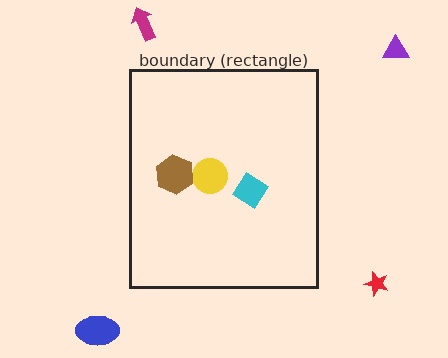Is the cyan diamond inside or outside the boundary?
Inside.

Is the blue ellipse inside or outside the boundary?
Outside.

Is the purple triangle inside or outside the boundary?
Outside.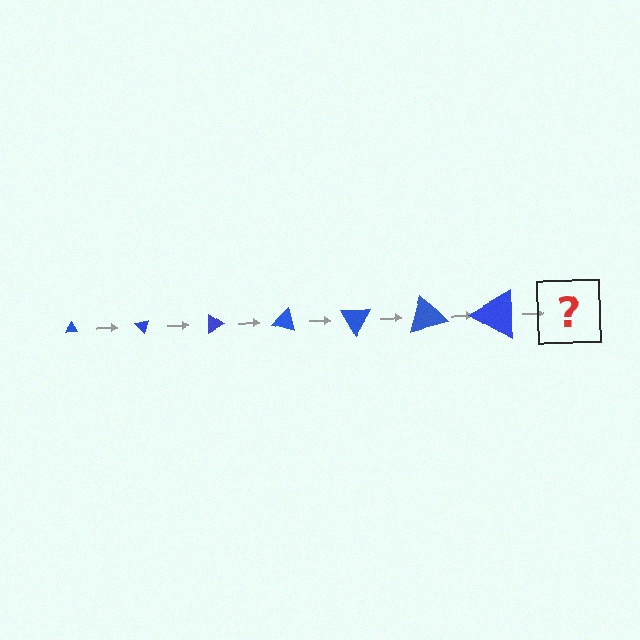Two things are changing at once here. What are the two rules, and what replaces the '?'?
The two rules are that the triangle grows larger each step and it rotates 45 degrees each step. The '?' should be a triangle, larger than the previous one and rotated 315 degrees from the start.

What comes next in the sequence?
The next element should be a triangle, larger than the previous one and rotated 315 degrees from the start.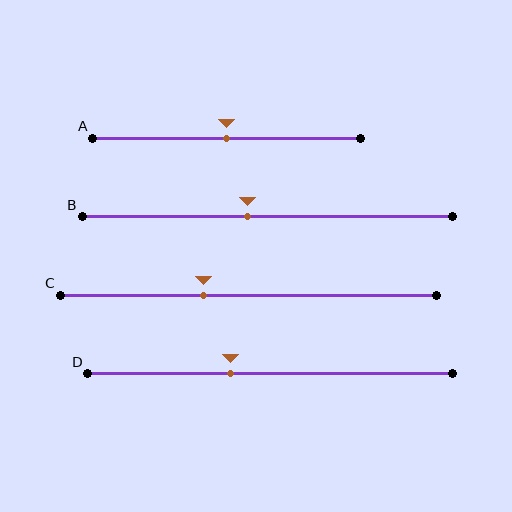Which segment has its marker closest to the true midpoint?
Segment A has its marker closest to the true midpoint.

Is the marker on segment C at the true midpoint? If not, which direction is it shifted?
No, the marker on segment C is shifted to the left by about 12% of the segment length.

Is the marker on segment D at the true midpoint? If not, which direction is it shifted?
No, the marker on segment D is shifted to the left by about 11% of the segment length.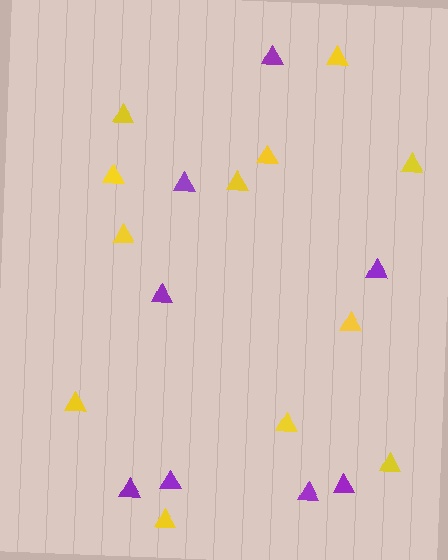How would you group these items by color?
There are 2 groups: one group of yellow triangles (12) and one group of purple triangles (8).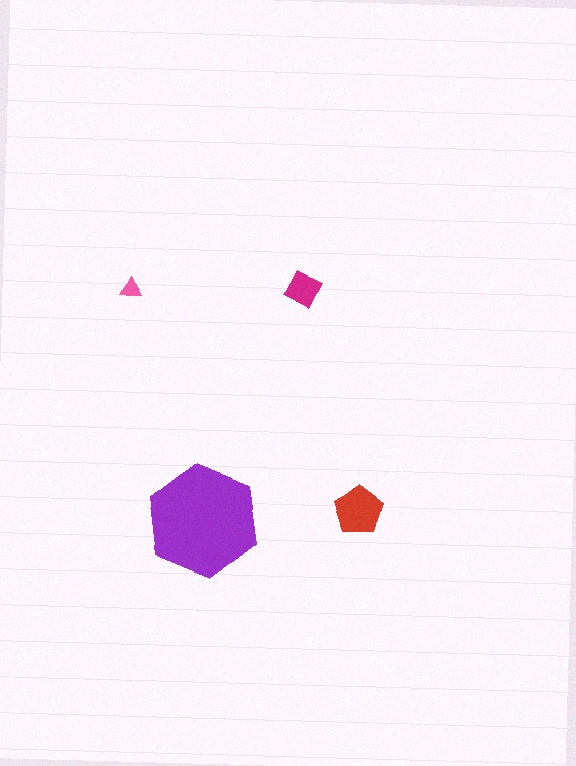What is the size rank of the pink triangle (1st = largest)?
4th.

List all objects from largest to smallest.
The purple hexagon, the red pentagon, the magenta square, the pink triangle.